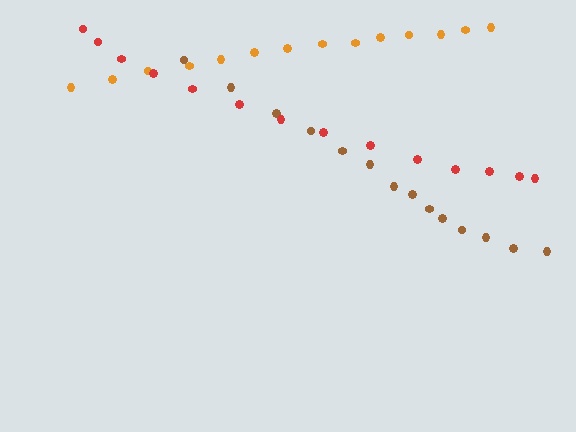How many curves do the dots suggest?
There are 3 distinct paths.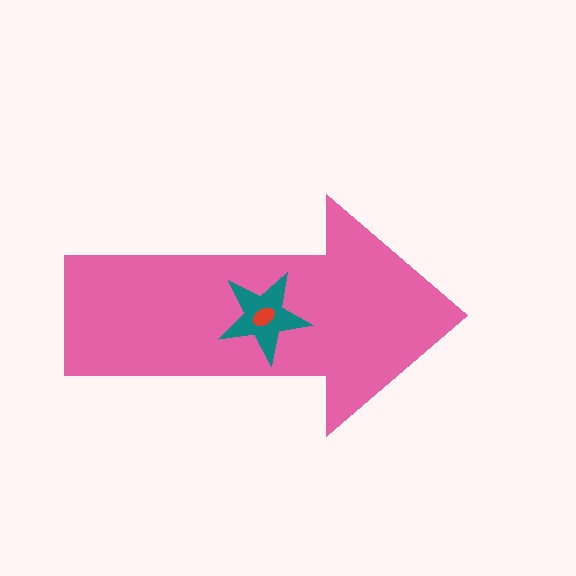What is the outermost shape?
The pink arrow.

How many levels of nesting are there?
3.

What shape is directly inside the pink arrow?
The teal star.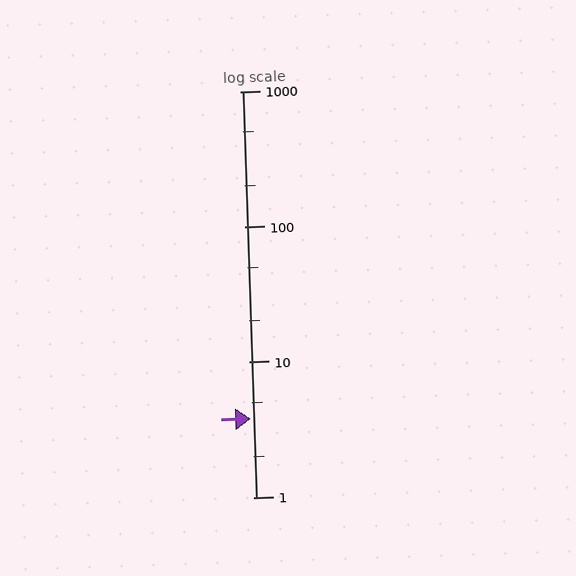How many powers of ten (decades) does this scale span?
The scale spans 3 decades, from 1 to 1000.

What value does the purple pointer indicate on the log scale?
The pointer indicates approximately 3.8.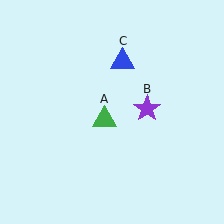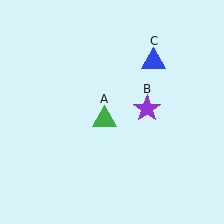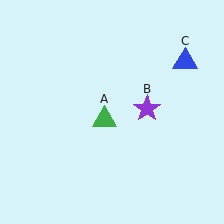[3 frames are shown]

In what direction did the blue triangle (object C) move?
The blue triangle (object C) moved right.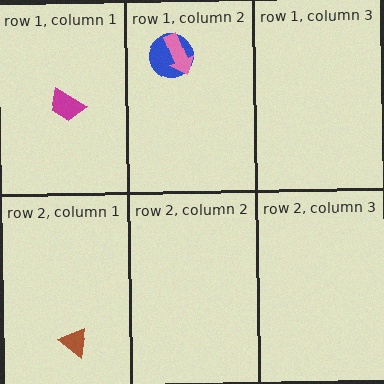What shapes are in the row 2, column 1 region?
The brown triangle.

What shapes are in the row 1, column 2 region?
The blue circle, the pink arrow.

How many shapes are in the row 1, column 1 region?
1.